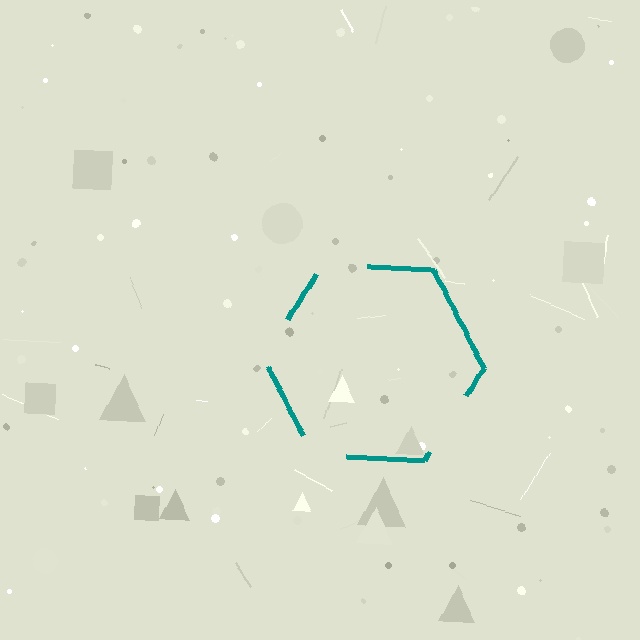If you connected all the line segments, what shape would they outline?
They would outline a hexagon.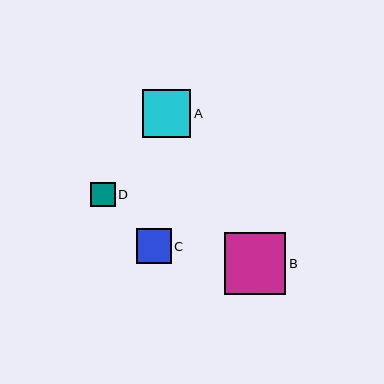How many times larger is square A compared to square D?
Square A is approximately 2.0 times the size of square D.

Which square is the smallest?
Square D is the smallest with a size of approximately 24 pixels.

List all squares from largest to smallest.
From largest to smallest: B, A, C, D.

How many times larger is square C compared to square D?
Square C is approximately 1.4 times the size of square D.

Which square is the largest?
Square B is the largest with a size of approximately 61 pixels.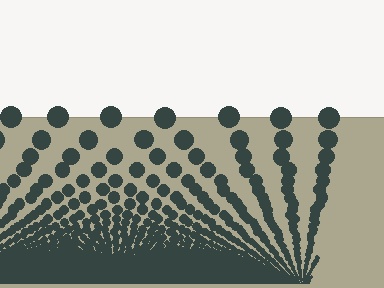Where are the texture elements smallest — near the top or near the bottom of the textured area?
Near the bottom.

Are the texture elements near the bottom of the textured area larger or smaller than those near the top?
Smaller. The gradient is inverted — elements near the bottom are smaller and denser.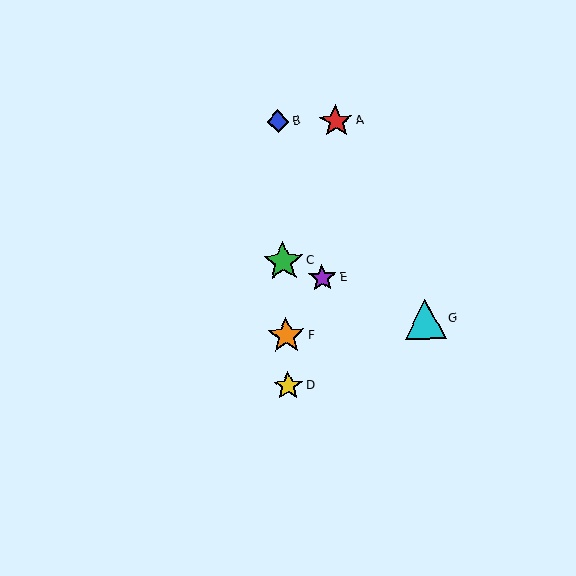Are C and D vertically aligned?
Yes, both are at x≈283.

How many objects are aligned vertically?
4 objects (B, C, D, F) are aligned vertically.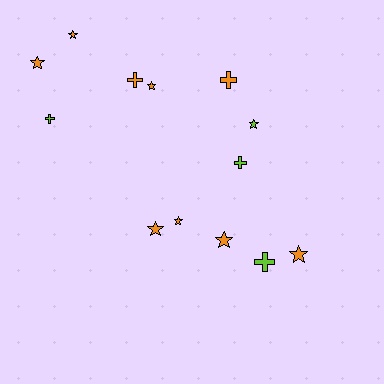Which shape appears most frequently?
Star, with 8 objects.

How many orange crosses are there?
There are 2 orange crosses.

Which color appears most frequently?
Orange, with 9 objects.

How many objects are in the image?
There are 13 objects.